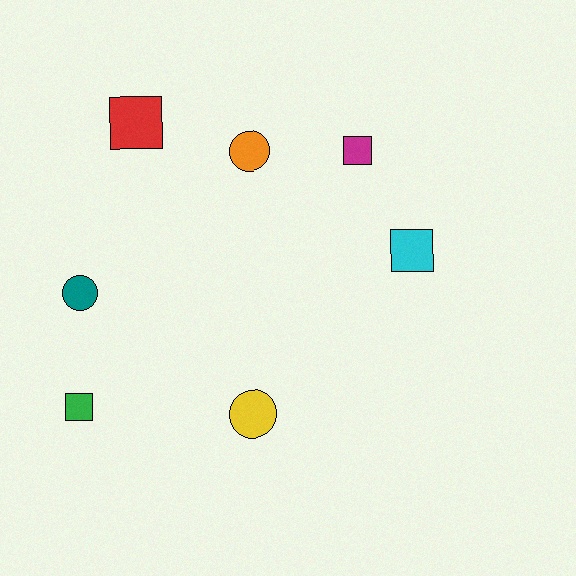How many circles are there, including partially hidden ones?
There are 3 circles.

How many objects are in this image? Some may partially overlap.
There are 7 objects.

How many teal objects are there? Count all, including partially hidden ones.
There is 1 teal object.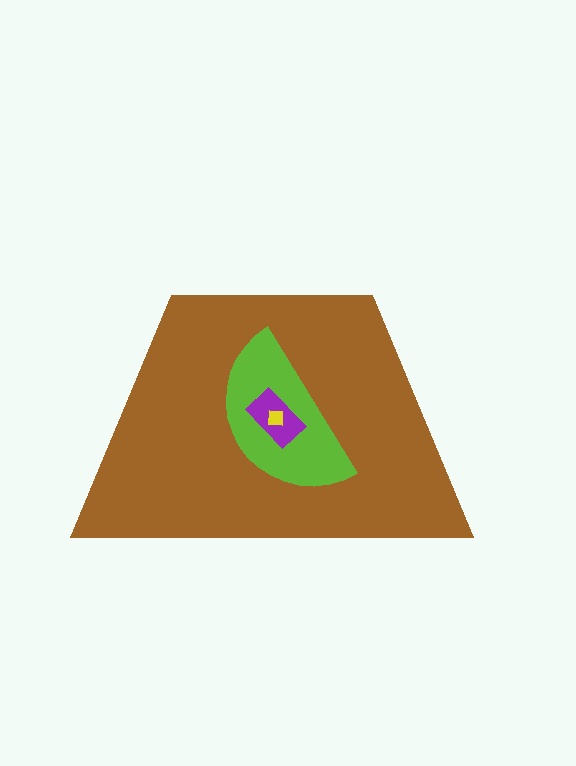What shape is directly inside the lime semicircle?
The purple rectangle.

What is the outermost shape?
The brown trapezoid.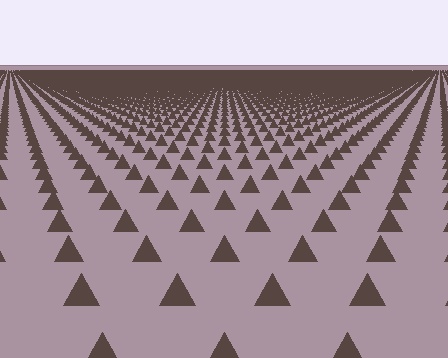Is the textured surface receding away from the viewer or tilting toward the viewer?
The surface is receding away from the viewer. Texture elements get smaller and denser toward the top.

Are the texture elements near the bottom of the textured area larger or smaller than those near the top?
Larger. Near the bottom, elements are closer to the viewer and appear at a bigger on-screen size.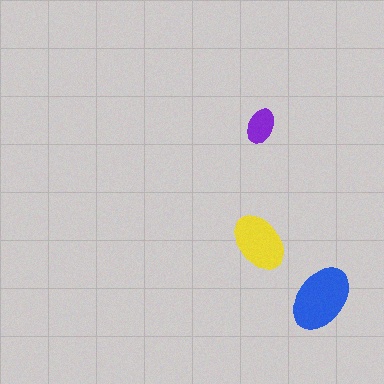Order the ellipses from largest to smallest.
the blue one, the yellow one, the purple one.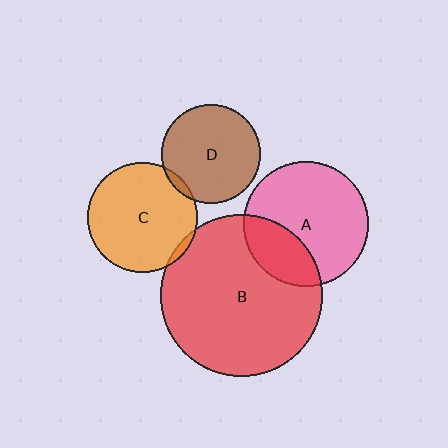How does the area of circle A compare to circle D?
Approximately 1.6 times.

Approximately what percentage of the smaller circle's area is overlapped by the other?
Approximately 5%.